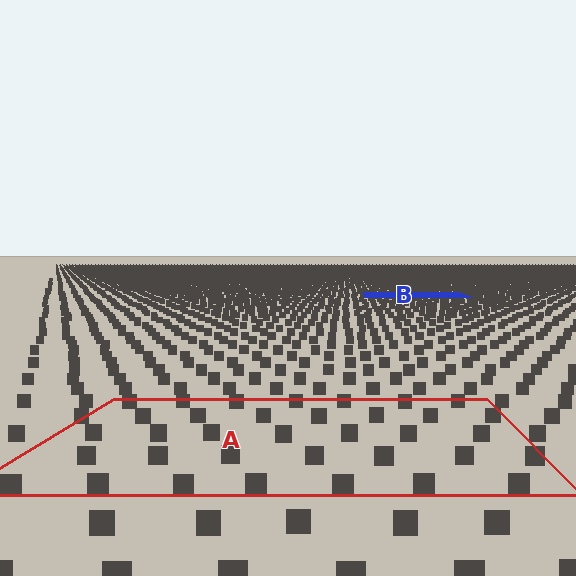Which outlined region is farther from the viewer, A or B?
Region B is farther from the viewer — the texture elements inside it appear smaller and more densely packed.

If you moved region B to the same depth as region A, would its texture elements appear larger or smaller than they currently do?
They would appear larger. At a closer depth, the same texture elements are projected at a bigger on-screen size.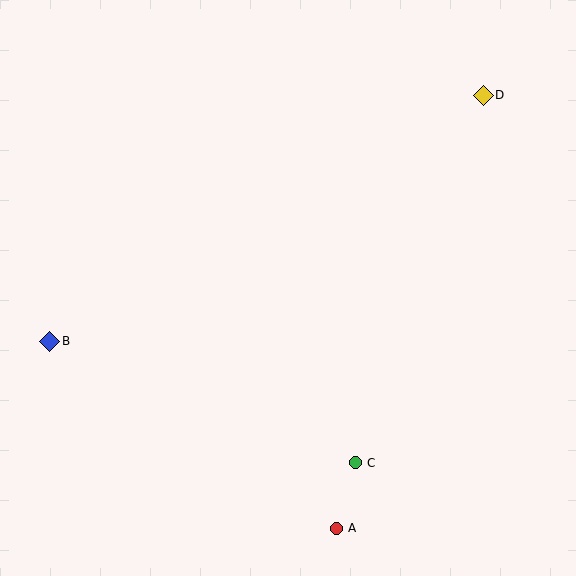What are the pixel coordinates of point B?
Point B is at (50, 341).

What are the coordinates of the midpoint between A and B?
The midpoint between A and B is at (193, 435).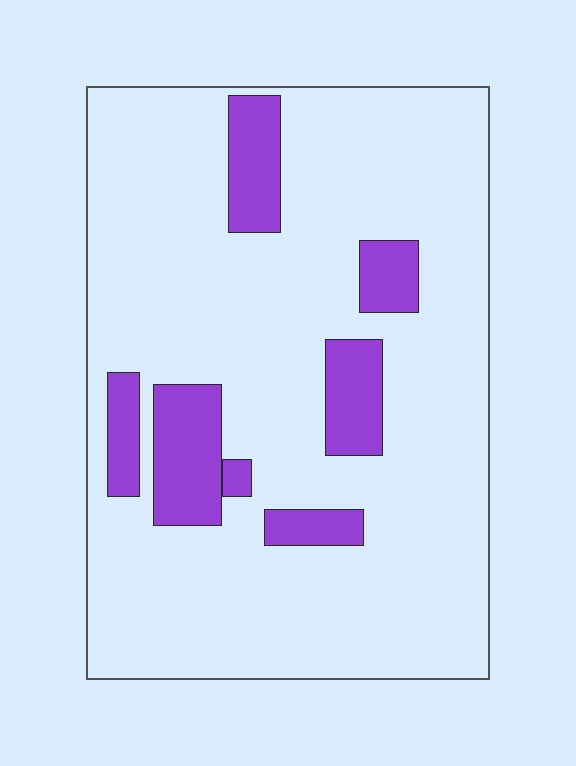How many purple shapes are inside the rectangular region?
7.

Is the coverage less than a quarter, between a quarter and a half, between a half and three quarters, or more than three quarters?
Less than a quarter.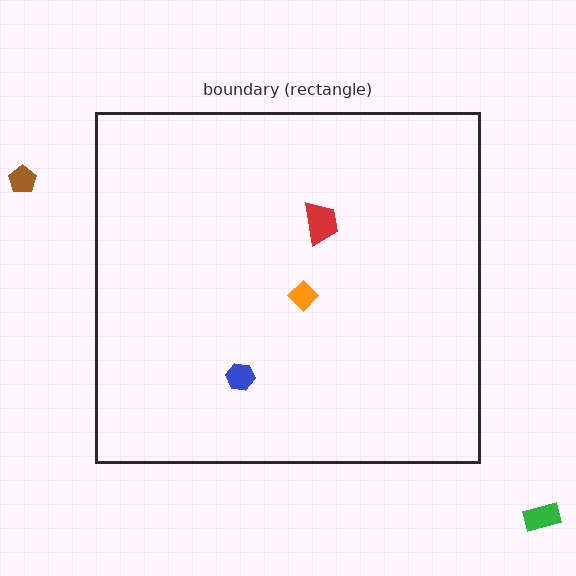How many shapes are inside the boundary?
3 inside, 2 outside.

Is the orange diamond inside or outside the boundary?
Inside.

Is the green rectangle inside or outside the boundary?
Outside.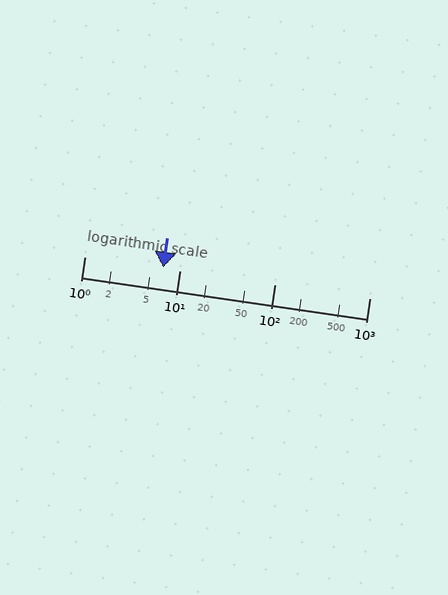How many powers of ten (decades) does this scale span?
The scale spans 3 decades, from 1 to 1000.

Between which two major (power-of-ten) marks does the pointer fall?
The pointer is between 1 and 10.